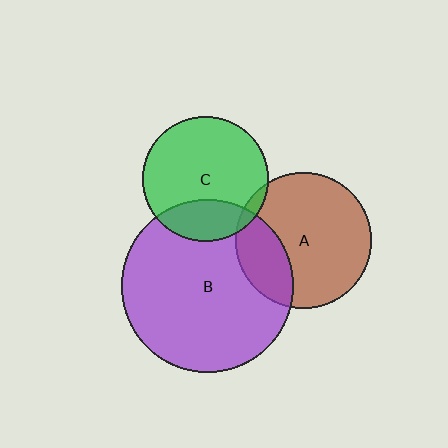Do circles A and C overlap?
Yes.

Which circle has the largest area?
Circle B (purple).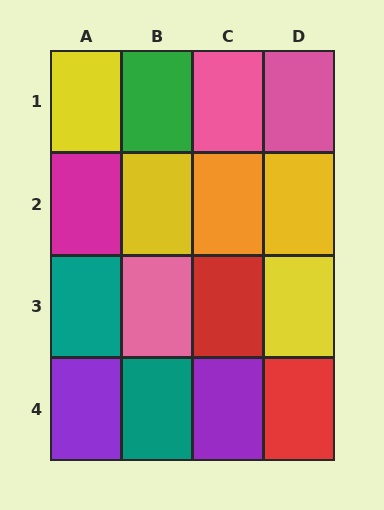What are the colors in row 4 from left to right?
Purple, teal, purple, red.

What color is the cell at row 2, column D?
Yellow.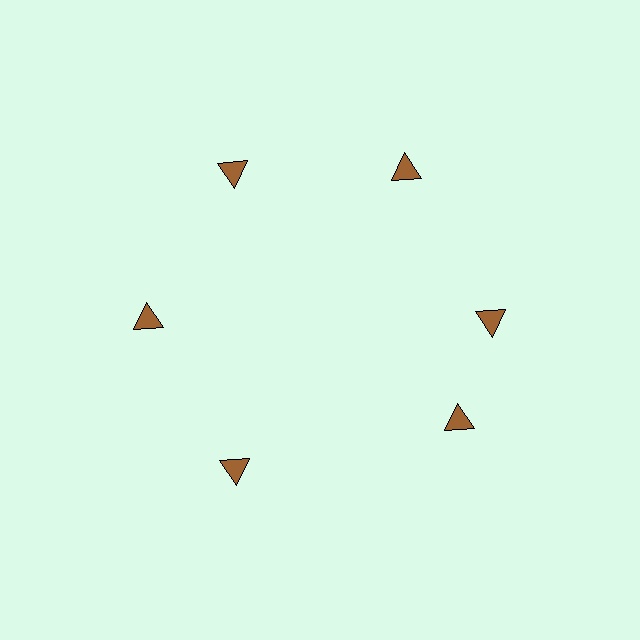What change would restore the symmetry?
The symmetry would be restored by rotating it back into even spacing with its neighbors so that all 6 triangles sit at equal angles and equal distance from the center.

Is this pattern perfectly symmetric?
No. The 6 brown triangles are arranged in a ring, but one element near the 5 o'clock position is rotated out of alignment along the ring, breaking the 6-fold rotational symmetry.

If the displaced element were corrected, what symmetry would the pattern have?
It would have 6-fold rotational symmetry — the pattern would map onto itself every 60 degrees.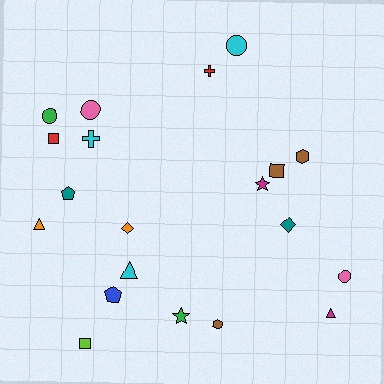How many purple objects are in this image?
There are no purple objects.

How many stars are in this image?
There are 2 stars.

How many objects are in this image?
There are 20 objects.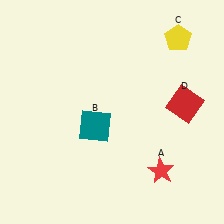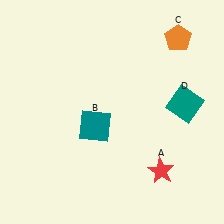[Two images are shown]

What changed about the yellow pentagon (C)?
In Image 1, C is yellow. In Image 2, it changed to orange.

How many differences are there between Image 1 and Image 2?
There are 2 differences between the two images.